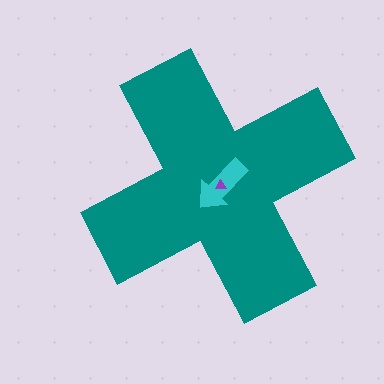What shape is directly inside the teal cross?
The cyan arrow.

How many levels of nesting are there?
3.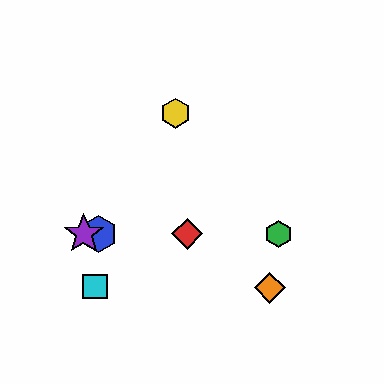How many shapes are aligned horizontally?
4 shapes (the red diamond, the blue hexagon, the green hexagon, the purple star) are aligned horizontally.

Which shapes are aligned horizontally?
The red diamond, the blue hexagon, the green hexagon, the purple star are aligned horizontally.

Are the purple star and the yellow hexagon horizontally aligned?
No, the purple star is at y≈234 and the yellow hexagon is at y≈113.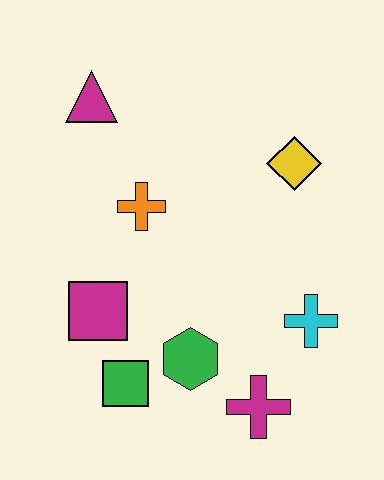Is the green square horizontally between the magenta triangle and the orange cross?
Yes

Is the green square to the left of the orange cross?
Yes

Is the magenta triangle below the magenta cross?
No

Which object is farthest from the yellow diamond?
The green square is farthest from the yellow diamond.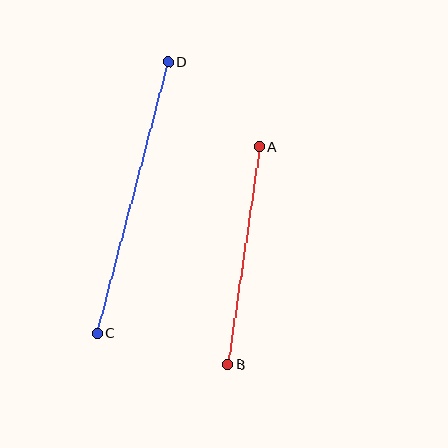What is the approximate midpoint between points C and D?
The midpoint is at approximately (133, 197) pixels.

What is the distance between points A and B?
The distance is approximately 220 pixels.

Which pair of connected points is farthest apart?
Points C and D are farthest apart.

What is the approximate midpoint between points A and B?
The midpoint is at approximately (244, 256) pixels.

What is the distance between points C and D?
The distance is approximately 280 pixels.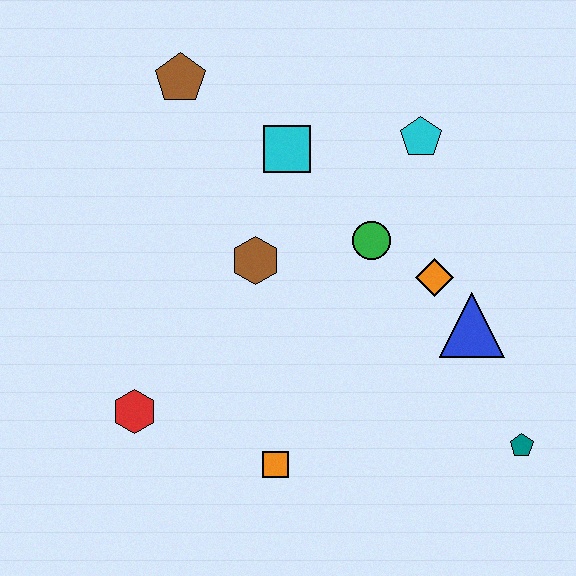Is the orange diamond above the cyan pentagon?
No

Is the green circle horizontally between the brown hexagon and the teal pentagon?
Yes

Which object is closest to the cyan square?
The brown hexagon is closest to the cyan square.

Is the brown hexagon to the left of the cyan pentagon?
Yes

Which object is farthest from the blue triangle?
The brown pentagon is farthest from the blue triangle.